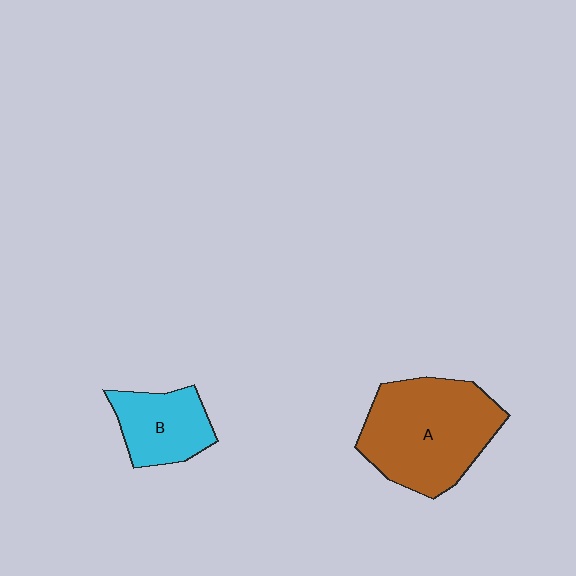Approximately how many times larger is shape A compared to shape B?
Approximately 2.0 times.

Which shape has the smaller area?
Shape B (cyan).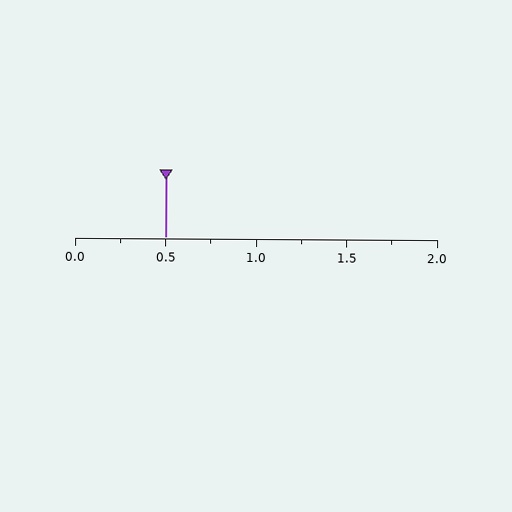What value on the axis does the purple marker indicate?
The marker indicates approximately 0.5.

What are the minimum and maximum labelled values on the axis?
The axis runs from 0.0 to 2.0.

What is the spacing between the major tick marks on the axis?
The major ticks are spaced 0.5 apart.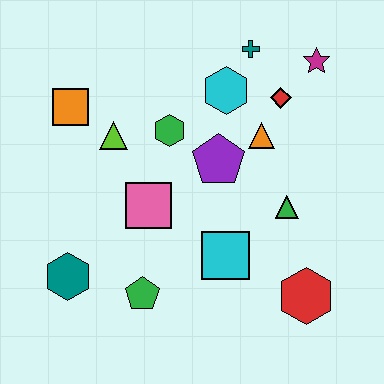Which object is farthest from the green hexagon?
The red hexagon is farthest from the green hexagon.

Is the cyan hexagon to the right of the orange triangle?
No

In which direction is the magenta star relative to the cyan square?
The magenta star is above the cyan square.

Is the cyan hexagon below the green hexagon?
No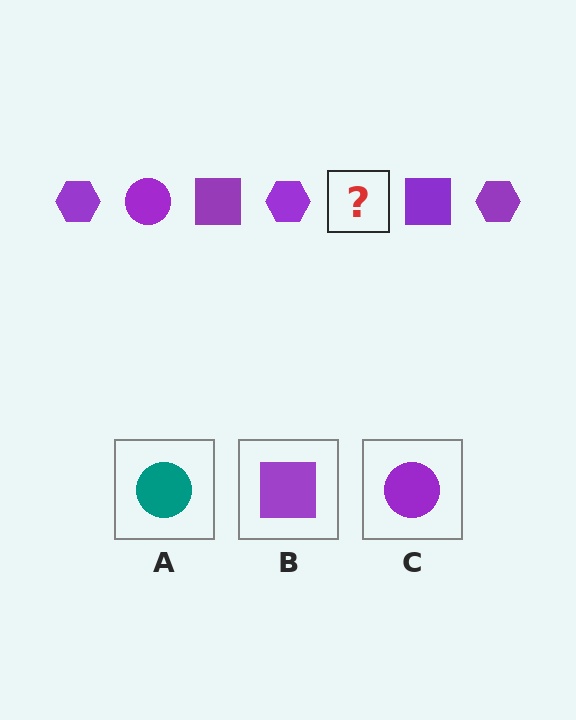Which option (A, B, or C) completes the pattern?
C.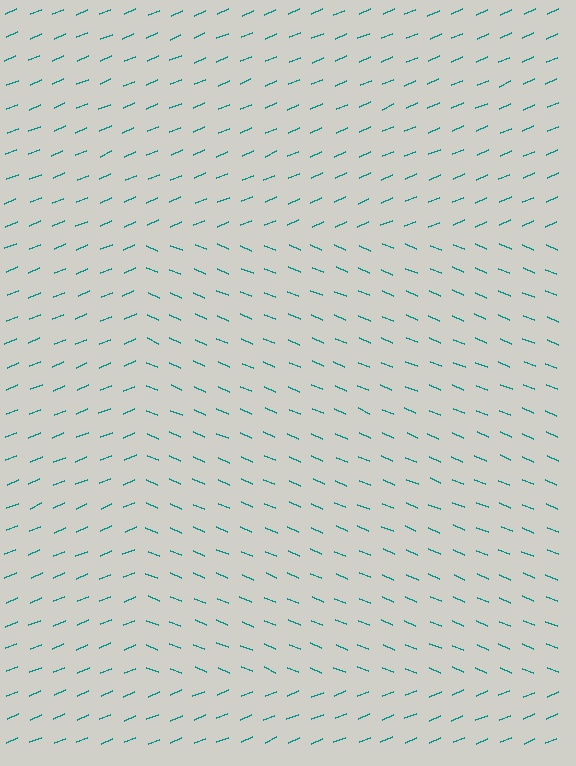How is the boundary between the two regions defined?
The boundary is defined purely by a change in line orientation (approximately 45 degrees difference). All lines are the same color and thickness.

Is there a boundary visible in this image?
Yes, there is a texture boundary formed by a change in line orientation.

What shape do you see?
I see a rectangle.